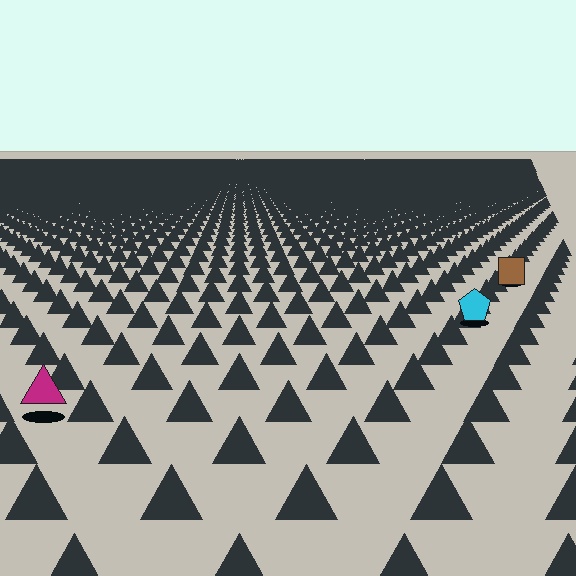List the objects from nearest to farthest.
From nearest to farthest: the magenta triangle, the cyan pentagon, the brown square.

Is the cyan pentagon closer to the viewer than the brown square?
Yes. The cyan pentagon is closer — you can tell from the texture gradient: the ground texture is coarser near it.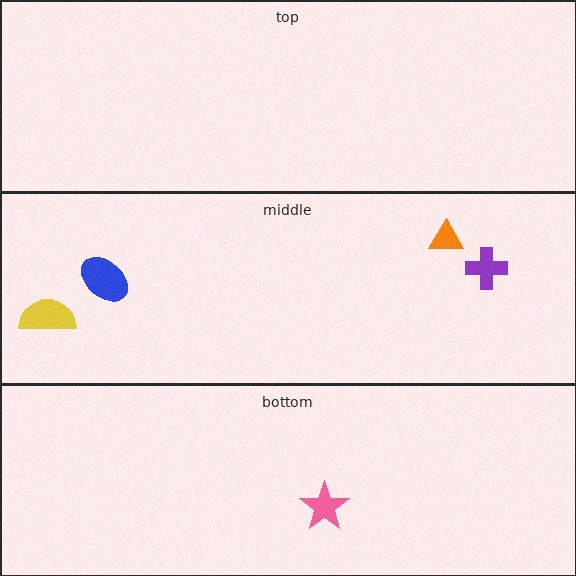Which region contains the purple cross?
The middle region.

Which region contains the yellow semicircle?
The middle region.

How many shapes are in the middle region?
4.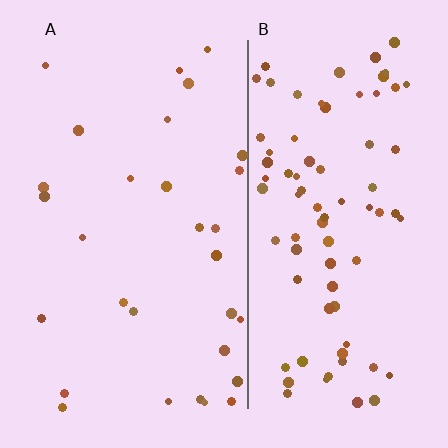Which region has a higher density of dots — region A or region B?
B (the right).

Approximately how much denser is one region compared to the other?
Approximately 2.8× — region B over region A.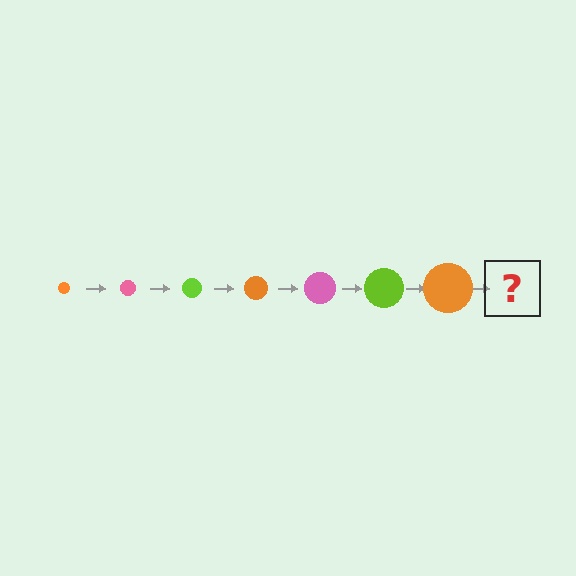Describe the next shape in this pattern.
It should be a pink circle, larger than the previous one.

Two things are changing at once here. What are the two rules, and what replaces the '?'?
The two rules are that the circle grows larger each step and the color cycles through orange, pink, and lime. The '?' should be a pink circle, larger than the previous one.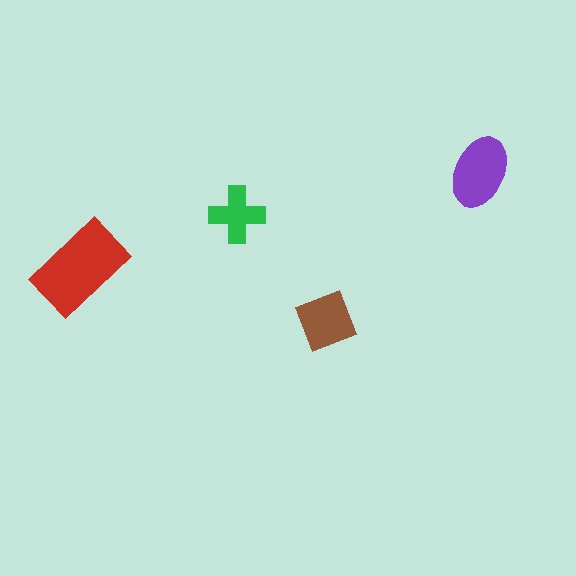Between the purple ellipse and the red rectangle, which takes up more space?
The red rectangle.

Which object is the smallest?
The green cross.